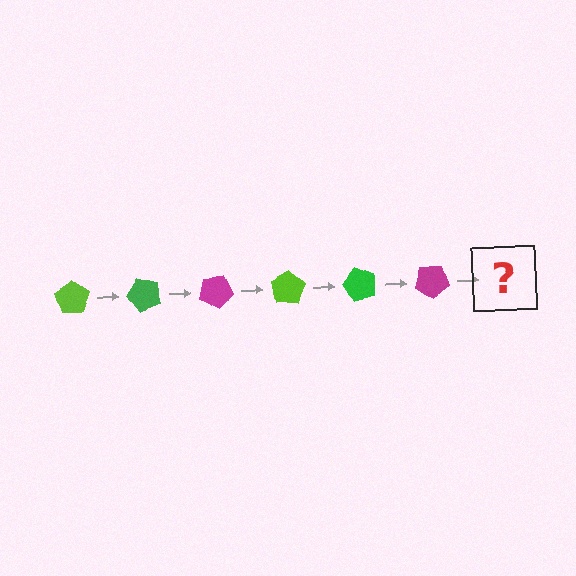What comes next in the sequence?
The next element should be a lime pentagon, rotated 300 degrees from the start.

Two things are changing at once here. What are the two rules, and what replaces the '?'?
The two rules are that it rotates 50 degrees each step and the color cycles through lime, green, and magenta. The '?' should be a lime pentagon, rotated 300 degrees from the start.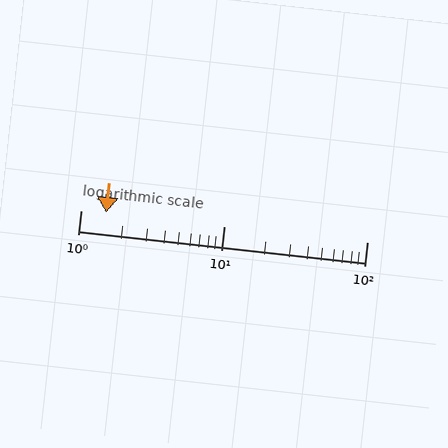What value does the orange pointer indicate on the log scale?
The pointer indicates approximately 1.5.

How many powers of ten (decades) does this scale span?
The scale spans 2 decades, from 1 to 100.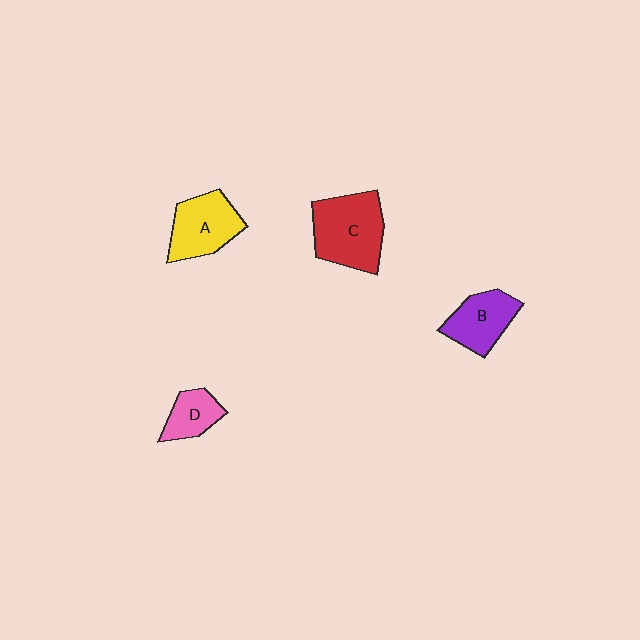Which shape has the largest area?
Shape C (red).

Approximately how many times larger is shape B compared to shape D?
Approximately 1.5 times.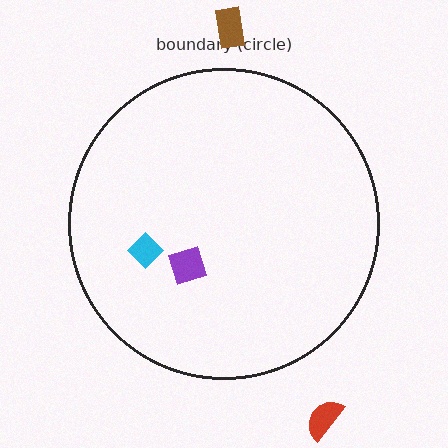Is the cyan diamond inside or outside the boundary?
Inside.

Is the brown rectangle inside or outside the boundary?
Outside.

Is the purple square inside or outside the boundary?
Inside.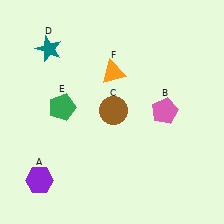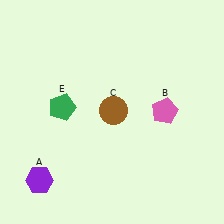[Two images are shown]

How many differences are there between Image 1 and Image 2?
There are 2 differences between the two images.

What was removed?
The orange triangle (F), the teal star (D) were removed in Image 2.